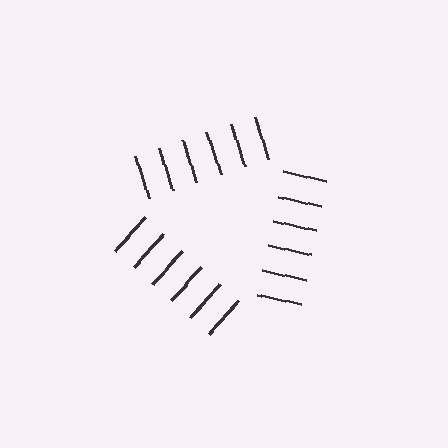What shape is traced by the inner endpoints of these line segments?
An illusory triangle — the line segments terminate on its edges but no continuous stroke is drawn.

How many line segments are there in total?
18 — 6 along each of the 3 edges.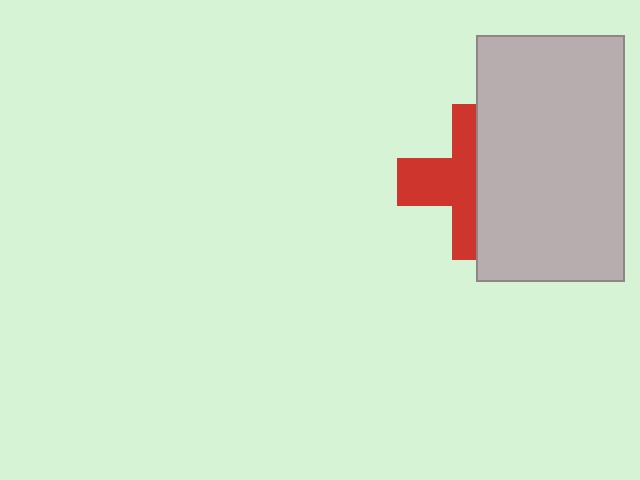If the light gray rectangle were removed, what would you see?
You would see the complete red cross.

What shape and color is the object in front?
The object in front is a light gray rectangle.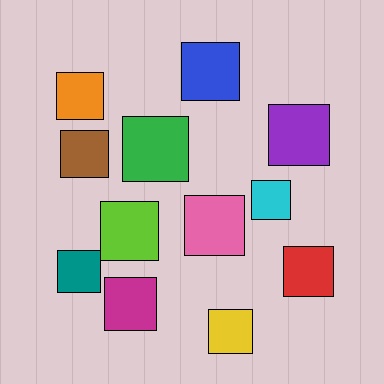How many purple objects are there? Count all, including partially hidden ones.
There is 1 purple object.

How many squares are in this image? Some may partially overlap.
There are 12 squares.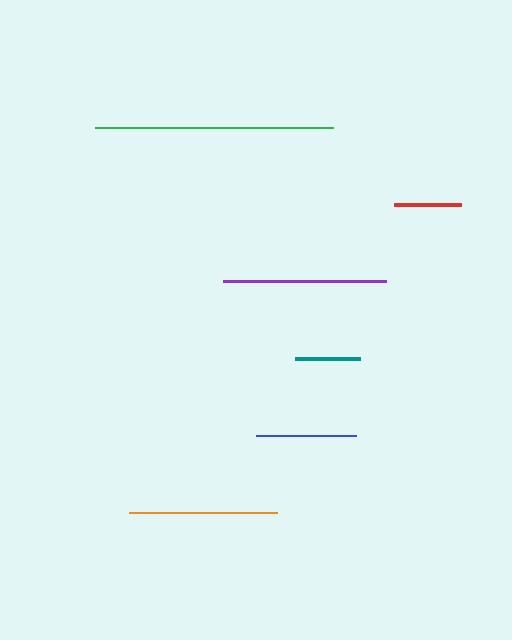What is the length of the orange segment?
The orange segment is approximately 148 pixels long.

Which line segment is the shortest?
The teal line is the shortest at approximately 66 pixels.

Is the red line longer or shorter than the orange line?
The orange line is longer than the red line.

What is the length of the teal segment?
The teal segment is approximately 66 pixels long.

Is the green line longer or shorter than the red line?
The green line is longer than the red line.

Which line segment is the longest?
The green line is the longest at approximately 238 pixels.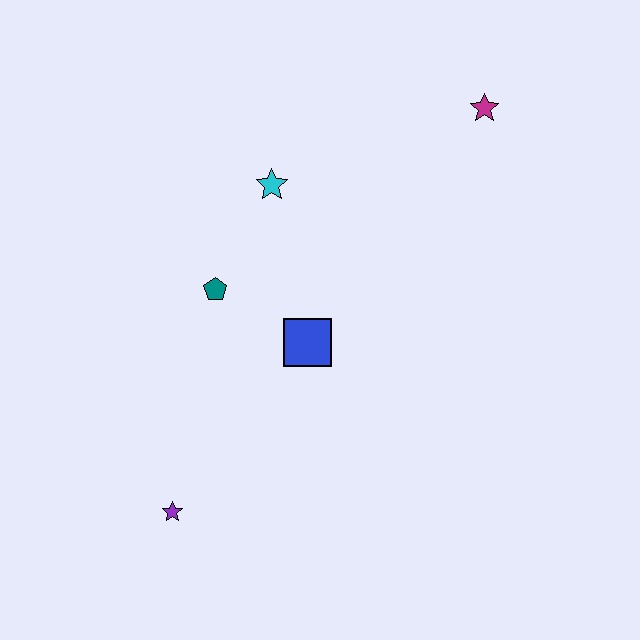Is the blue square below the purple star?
No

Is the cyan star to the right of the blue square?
No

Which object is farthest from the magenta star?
The purple star is farthest from the magenta star.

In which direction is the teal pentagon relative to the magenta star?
The teal pentagon is to the left of the magenta star.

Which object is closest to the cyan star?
The teal pentagon is closest to the cyan star.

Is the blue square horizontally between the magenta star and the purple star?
Yes